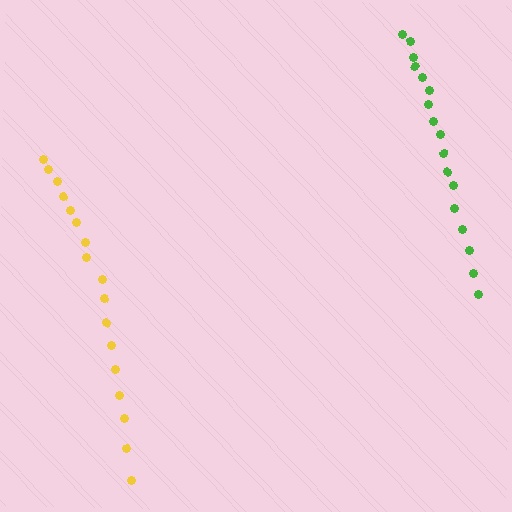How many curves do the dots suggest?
There are 2 distinct paths.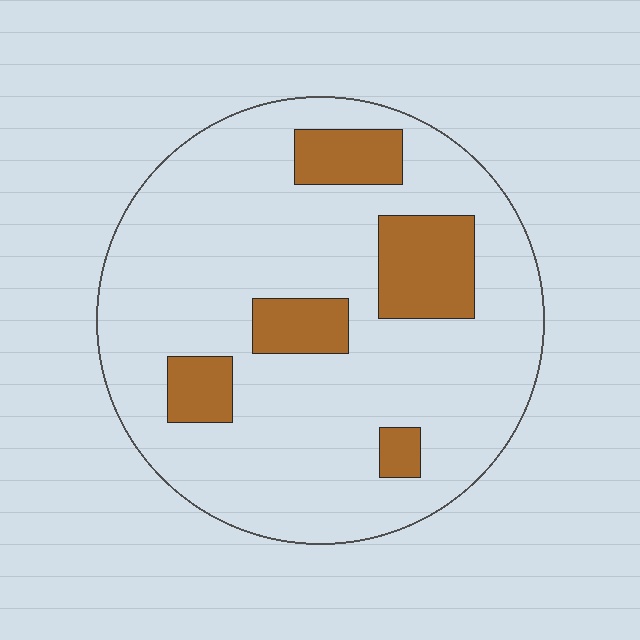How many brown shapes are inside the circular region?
5.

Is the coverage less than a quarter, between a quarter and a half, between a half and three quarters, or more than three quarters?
Less than a quarter.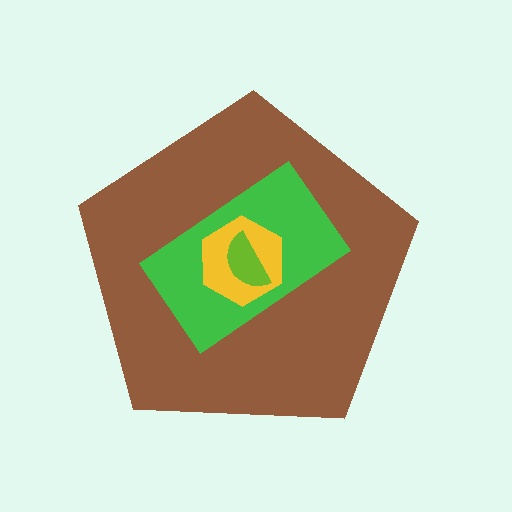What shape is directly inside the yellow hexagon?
The lime semicircle.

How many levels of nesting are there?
4.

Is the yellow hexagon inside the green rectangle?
Yes.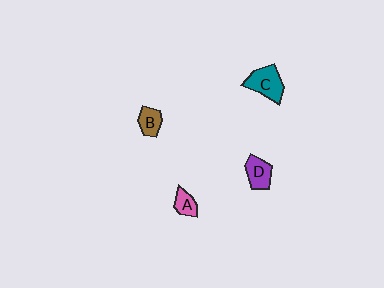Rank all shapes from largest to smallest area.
From largest to smallest: C (teal), D (purple), B (brown), A (pink).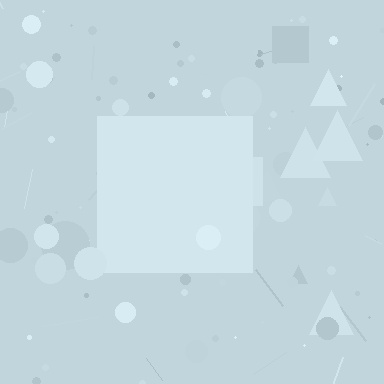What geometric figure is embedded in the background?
A square is embedded in the background.